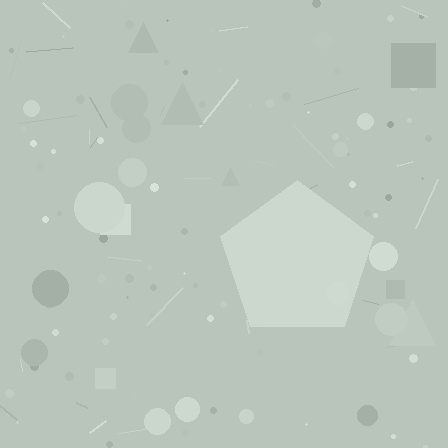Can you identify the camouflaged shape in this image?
The camouflaged shape is a pentagon.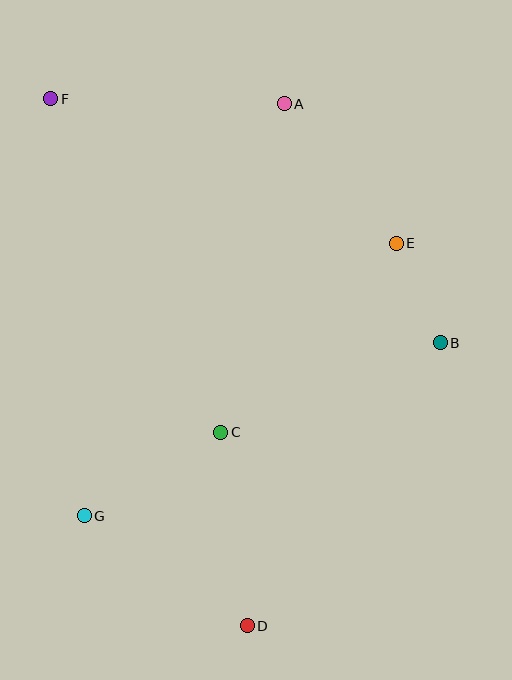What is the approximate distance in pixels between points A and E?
The distance between A and E is approximately 179 pixels.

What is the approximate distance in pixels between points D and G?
The distance between D and G is approximately 197 pixels.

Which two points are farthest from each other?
Points D and F are farthest from each other.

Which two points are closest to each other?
Points B and E are closest to each other.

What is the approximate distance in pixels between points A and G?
The distance between A and G is approximately 458 pixels.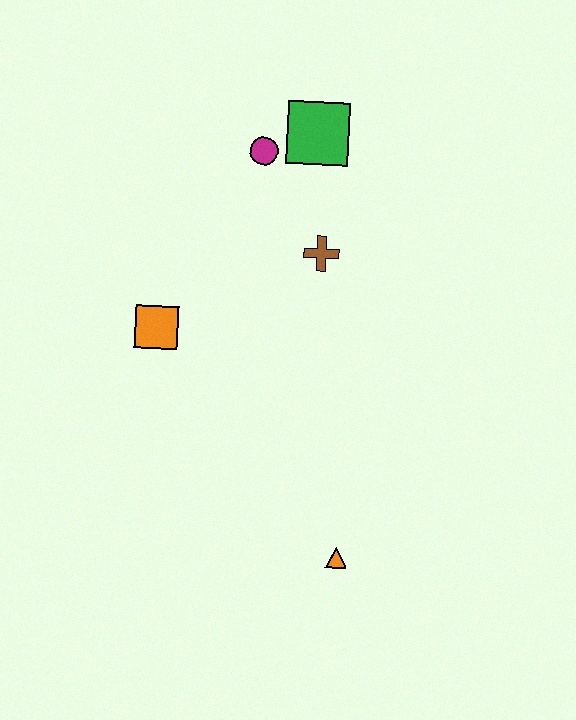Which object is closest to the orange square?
The brown cross is closest to the orange square.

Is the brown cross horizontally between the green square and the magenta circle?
No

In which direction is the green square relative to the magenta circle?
The green square is to the right of the magenta circle.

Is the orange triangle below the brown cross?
Yes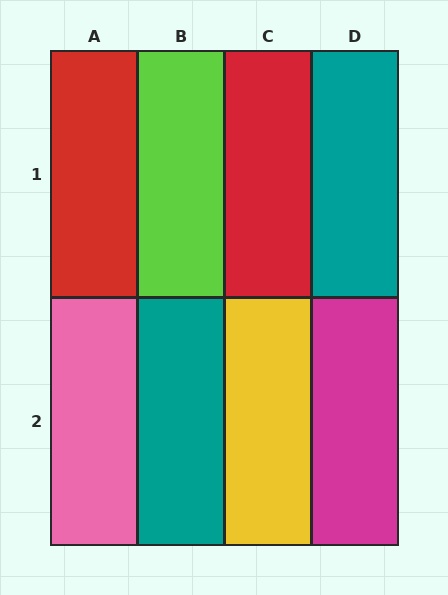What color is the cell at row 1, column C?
Red.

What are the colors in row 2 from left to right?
Pink, teal, yellow, magenta.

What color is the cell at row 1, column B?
Lime.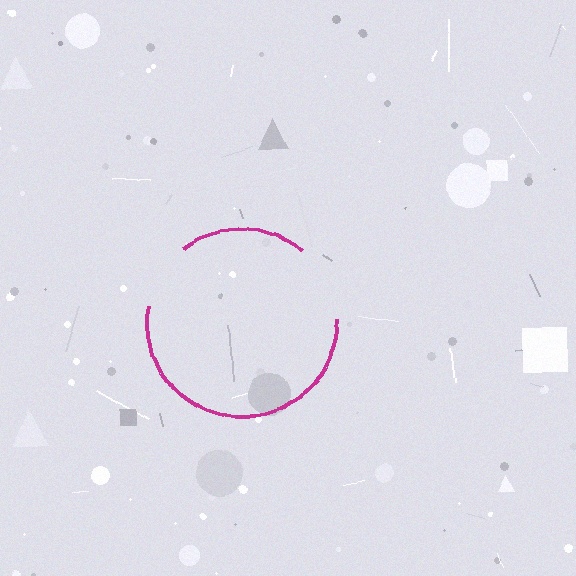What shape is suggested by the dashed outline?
The dashed outline suggests a circle.